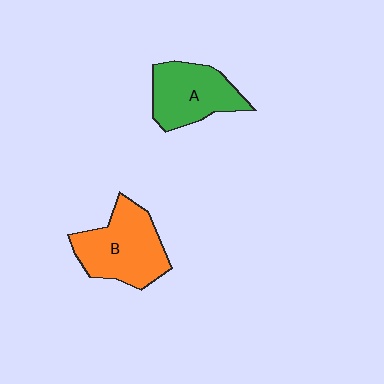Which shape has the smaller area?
Shape A (green).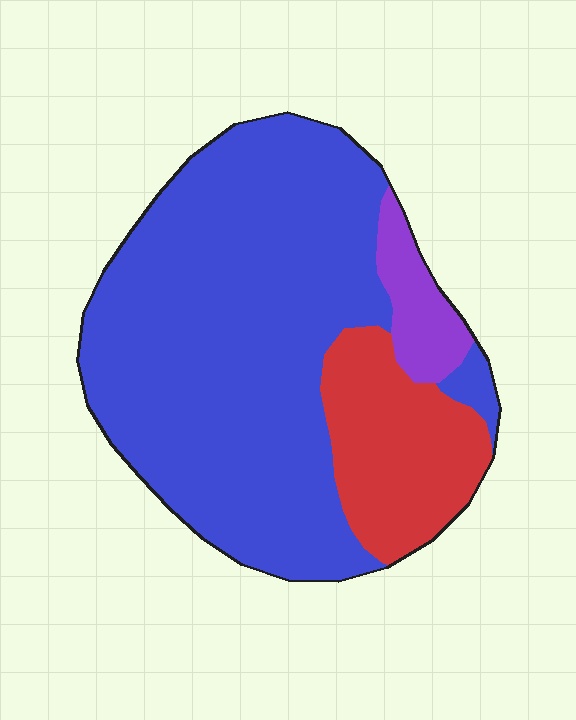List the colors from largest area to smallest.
From largest to smallest: blue, red, purple.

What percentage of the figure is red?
Red takes up between a sixth and a third of the figure.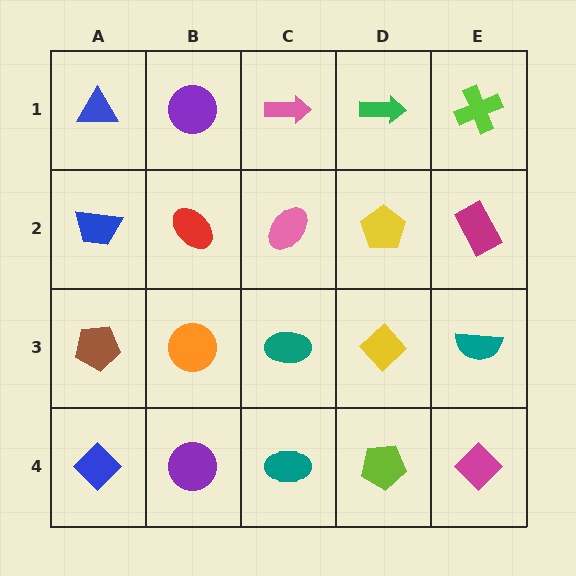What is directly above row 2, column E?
A lime cross.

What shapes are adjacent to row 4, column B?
An orange circle (row 3, column B), a blue diamond (row 4, column A), a teal ellipse (row 4, column C).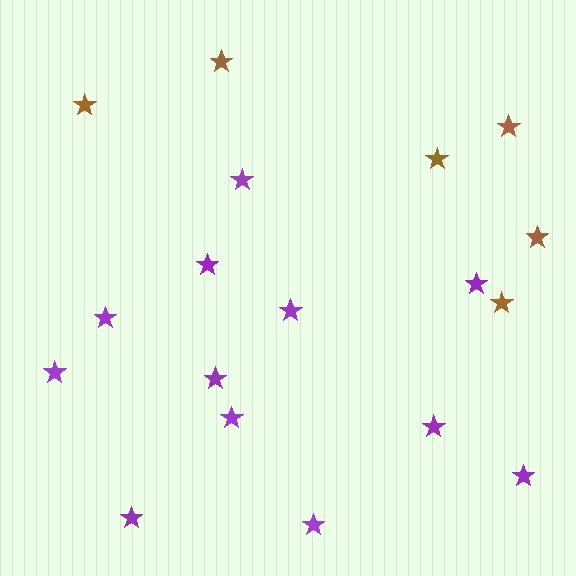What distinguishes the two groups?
There are 2 groups: one group of brown stars (6) and one group of purple stars (12).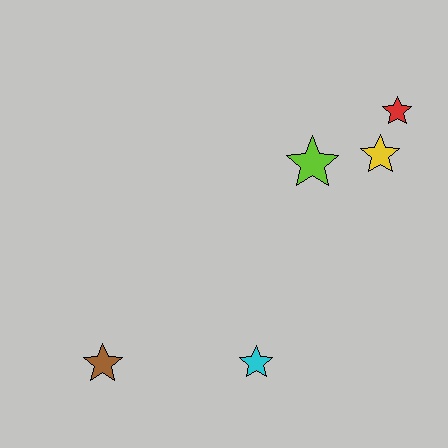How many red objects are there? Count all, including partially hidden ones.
There is 1 red object.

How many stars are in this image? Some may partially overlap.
There are 5 stars.